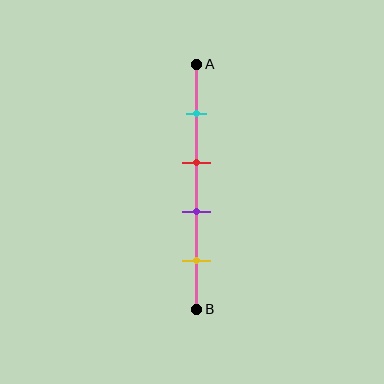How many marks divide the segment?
There are 4 marks dividing the segment.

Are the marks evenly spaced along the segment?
Yes, the marks are approximately evenly spaced.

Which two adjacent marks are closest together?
The red and purple marks are the closest adjacent pair.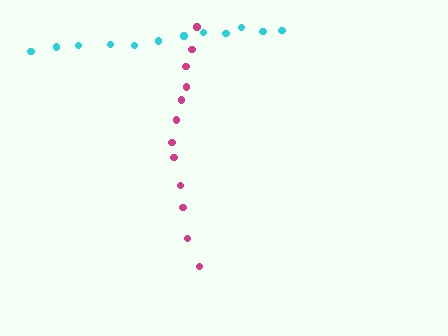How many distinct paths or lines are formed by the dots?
There are 2 distinct paths.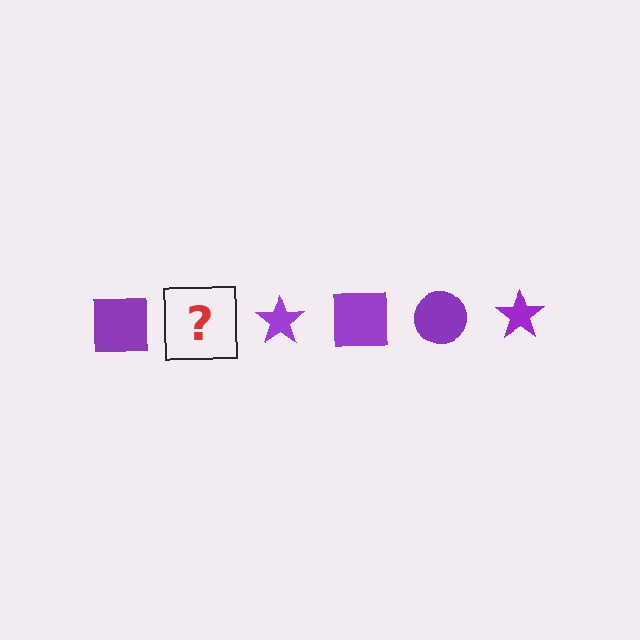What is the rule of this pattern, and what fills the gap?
The rule is that the pattern cycles through square, circle, star shapes in purple. The gap should be filled with a purple circle.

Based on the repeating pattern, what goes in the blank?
The blank should be a purple circle.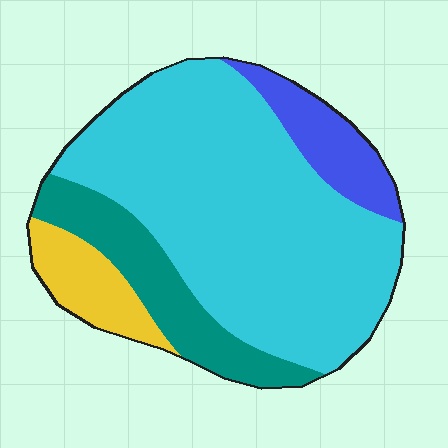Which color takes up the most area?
Cyan, at roughly 65%.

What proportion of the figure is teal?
Teal takes up about one sixth (1/6) of the figure.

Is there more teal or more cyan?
Cyan.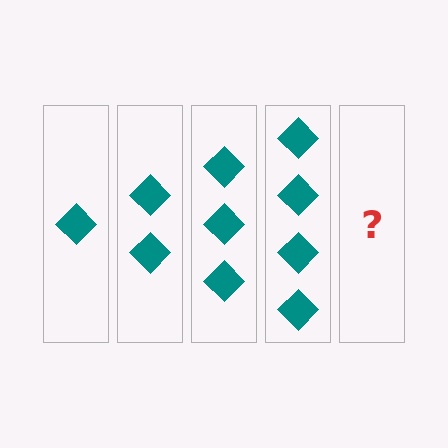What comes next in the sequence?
The next element should be 5 diamonds.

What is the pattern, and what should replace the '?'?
The pattern is that each step adds one more diamond. The '?' should be 5 diamonds.